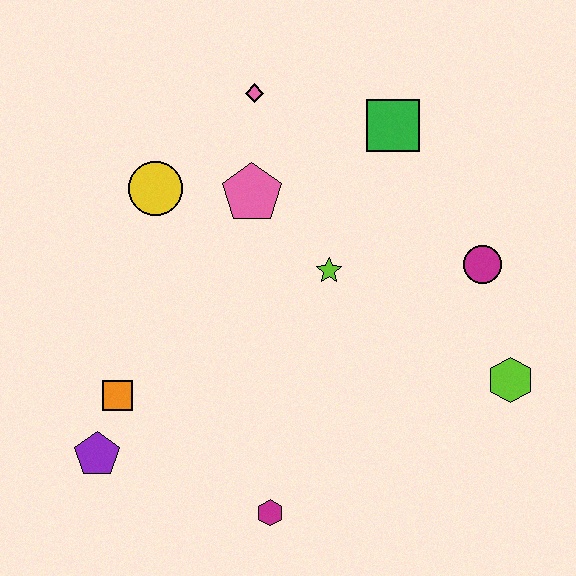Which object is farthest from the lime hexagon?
The purple pentagon is farthest from the lime hexagon.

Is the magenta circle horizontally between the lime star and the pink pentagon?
No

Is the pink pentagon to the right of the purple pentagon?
Yes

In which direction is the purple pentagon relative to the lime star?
The purple pentagon is to the left of the lime star.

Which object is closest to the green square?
The pink diamond is closest to the green square.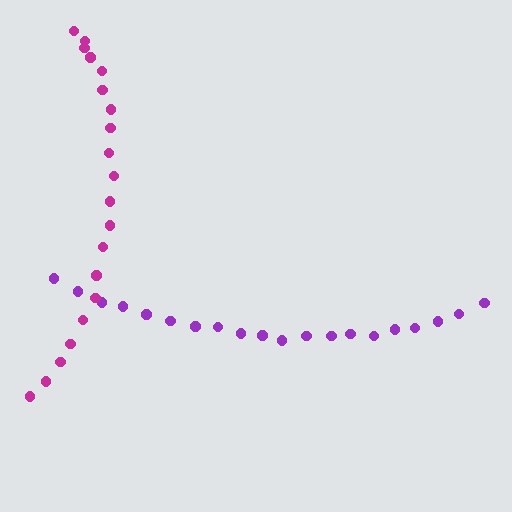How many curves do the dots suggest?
There are 2 distinct paths.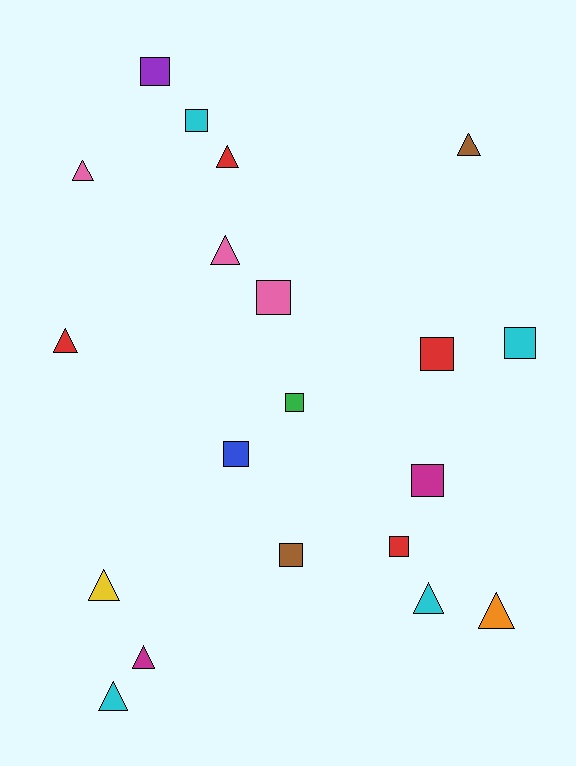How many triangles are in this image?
There are 10 triangles.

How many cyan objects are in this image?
There are 4 cyan objects.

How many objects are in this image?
There are 20 objects.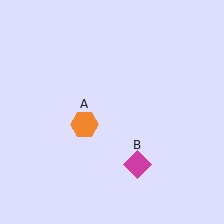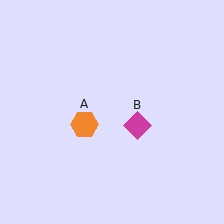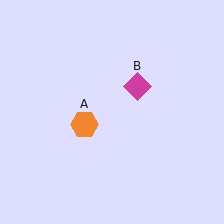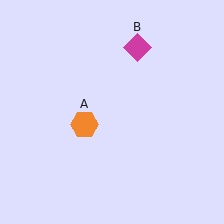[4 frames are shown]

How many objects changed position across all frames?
1 object changed position: magenta diamond (object B).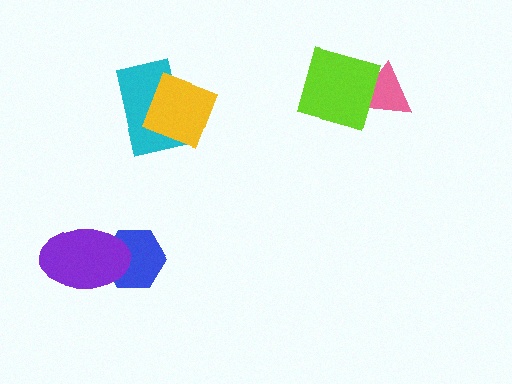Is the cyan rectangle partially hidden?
Yes, it is partially covered by another shape.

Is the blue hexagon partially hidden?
Yes, it is partially covered by another shape.